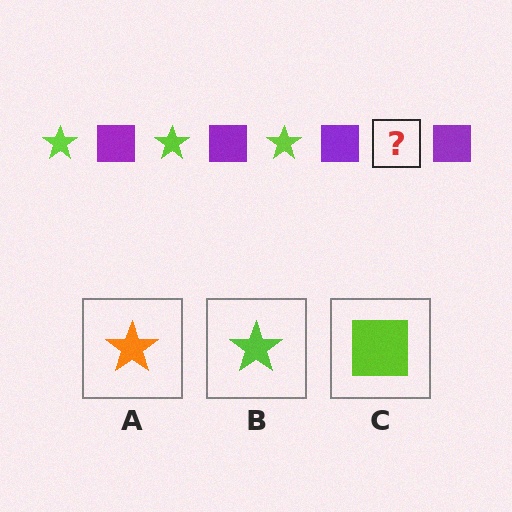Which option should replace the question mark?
Option B.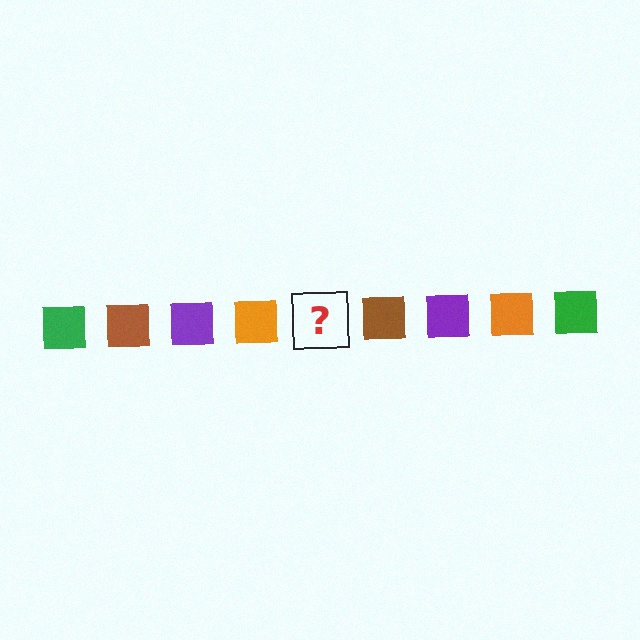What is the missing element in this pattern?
The missing element is a green square.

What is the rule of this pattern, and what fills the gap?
The rule is that the pattern cycles through green, brown, purple, orange squares. The gap should be filled with a green square.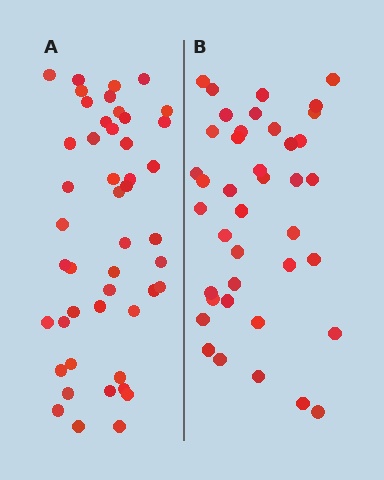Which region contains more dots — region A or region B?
Region A (the left region) has more dots.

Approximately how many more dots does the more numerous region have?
Region A has roughly 8 or so more dots than region B.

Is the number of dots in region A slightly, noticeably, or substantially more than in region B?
Region A has only slightly more — the two regions are fairly close. The ratio is roughly 1.2 to 1.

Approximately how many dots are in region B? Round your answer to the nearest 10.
About 40 dots.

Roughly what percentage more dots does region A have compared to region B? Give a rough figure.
About 20% more.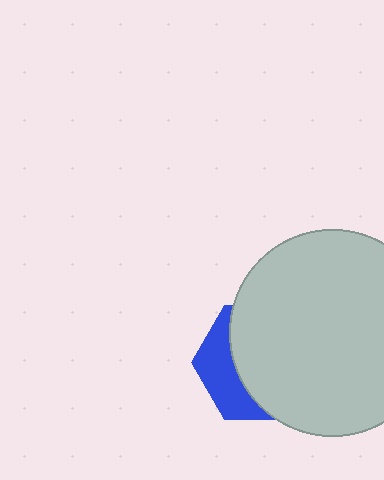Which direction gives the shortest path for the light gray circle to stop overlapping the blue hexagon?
Moving right gives the shortest separation.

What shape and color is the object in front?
The object in front is a light gray circle.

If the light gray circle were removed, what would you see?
You would see the complete blue hexagon.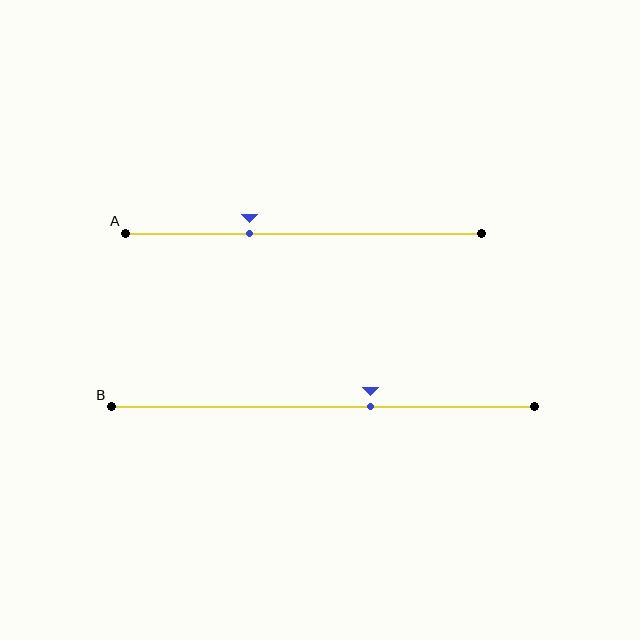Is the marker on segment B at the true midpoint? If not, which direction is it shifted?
No, the marker on segment B is shifted to the right by about 11% of the segment length.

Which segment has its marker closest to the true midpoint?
Segment B has its marker closest to the true midpoint.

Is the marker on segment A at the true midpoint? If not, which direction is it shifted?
No, the marker on segment A is shifted to the left by about 15% of the segment length.